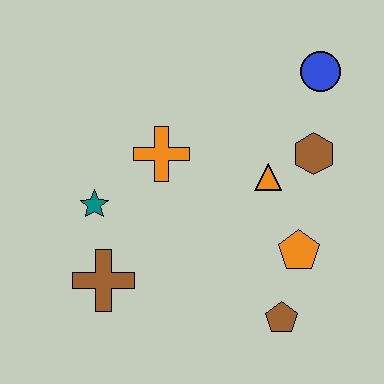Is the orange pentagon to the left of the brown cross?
No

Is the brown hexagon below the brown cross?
No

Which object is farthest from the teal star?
The blue circle is farthest from the teal star.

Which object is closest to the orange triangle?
The brown hexagon is closest to the orange triangle.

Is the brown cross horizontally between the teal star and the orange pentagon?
Yes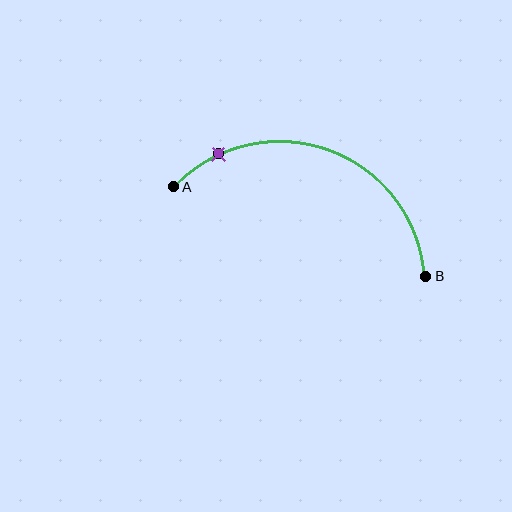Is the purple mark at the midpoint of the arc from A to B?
No. The purple mark lies on the arc but is closer to endpoint A. The arc midpoint would be at the point on the curve equidistant along the arc from both A and B.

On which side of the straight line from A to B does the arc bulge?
The arc bulges above the straight line connecting A and B.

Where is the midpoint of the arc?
The arc midpoint is the point on the curve farthest from the straight line joining A and B. It sits above that line.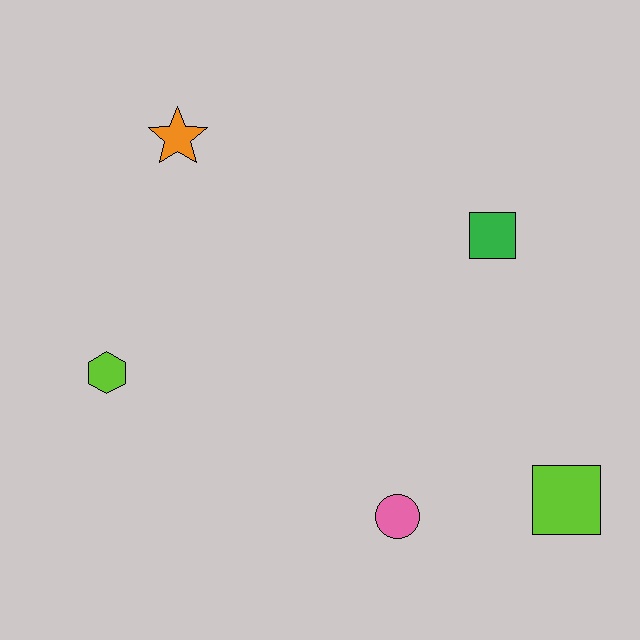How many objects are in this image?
There are 5 objects.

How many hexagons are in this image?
There is 1 hexagon.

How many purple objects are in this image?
There are no purple objects.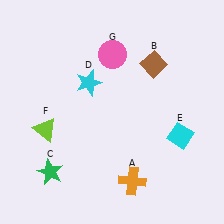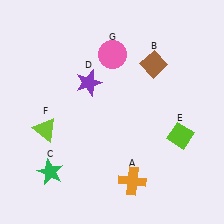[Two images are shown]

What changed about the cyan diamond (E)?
In Image 1, E is cyan. In Image 2, it changed to lime.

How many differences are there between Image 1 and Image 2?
There are 2 differences between the two images.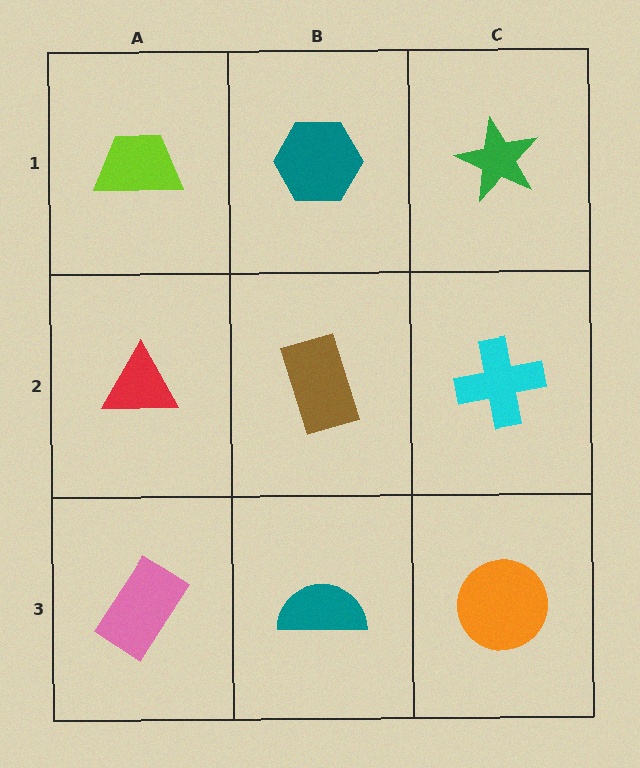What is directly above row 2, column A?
A lime trapezoid.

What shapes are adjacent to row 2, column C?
A green star (row 1, column C), an orange circle (row 3, column C), a brown rectangle (row 2, column B).